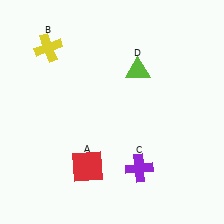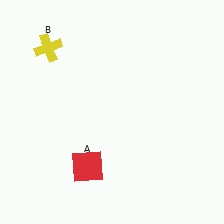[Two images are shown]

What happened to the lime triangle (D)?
The lime triangle (D) was removed in Image 2. It was in the top-right area of Image 1.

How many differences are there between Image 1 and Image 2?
There are 2 differences between the two images.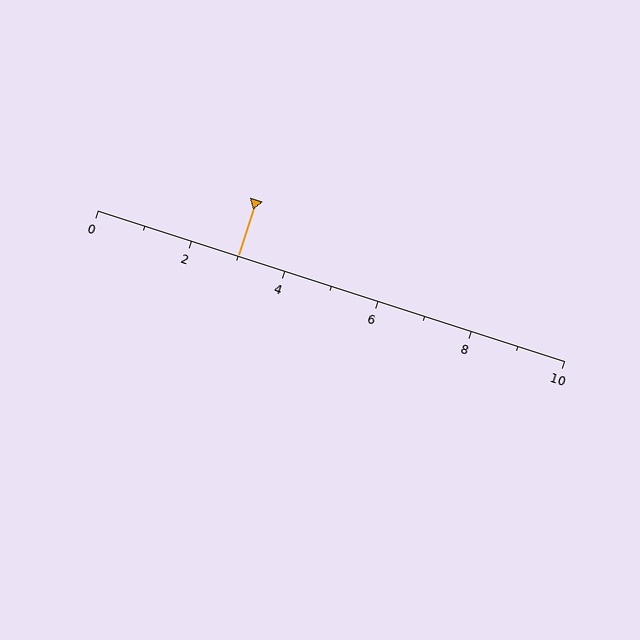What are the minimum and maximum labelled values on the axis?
The axis runs from 0 to 10.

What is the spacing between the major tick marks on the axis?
The major ticks are spaced 2 apart.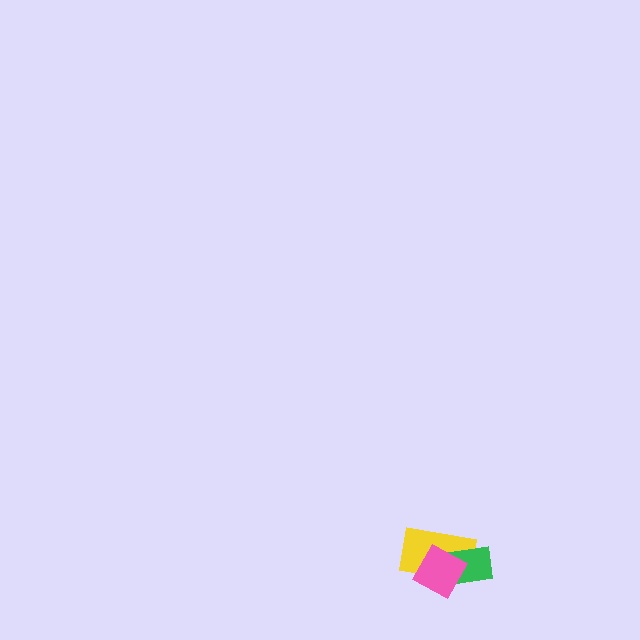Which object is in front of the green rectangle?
The pink diamond is in front of the green rectangle.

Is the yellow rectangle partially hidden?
Yes, it is partially covered by another shape.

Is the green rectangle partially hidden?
Yes, it is partially covered by another shape.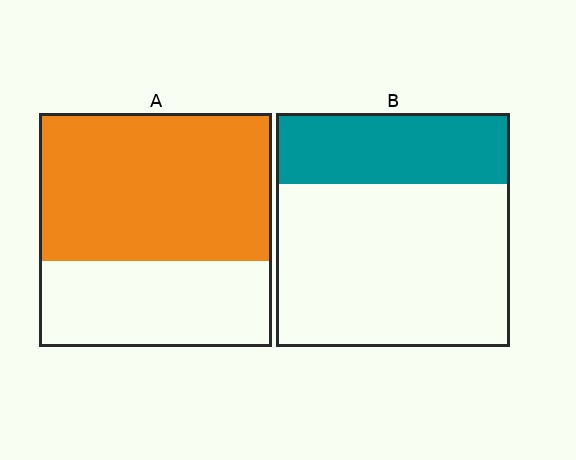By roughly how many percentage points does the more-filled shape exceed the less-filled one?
By roughly 35 percentage points (A over B).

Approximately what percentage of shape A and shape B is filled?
A is approximately 65% and B is approximately 30%.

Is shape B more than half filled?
No.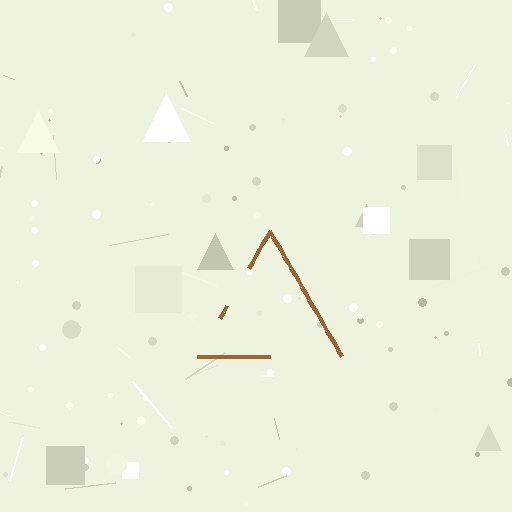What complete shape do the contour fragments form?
The contour fragments form a triangle.